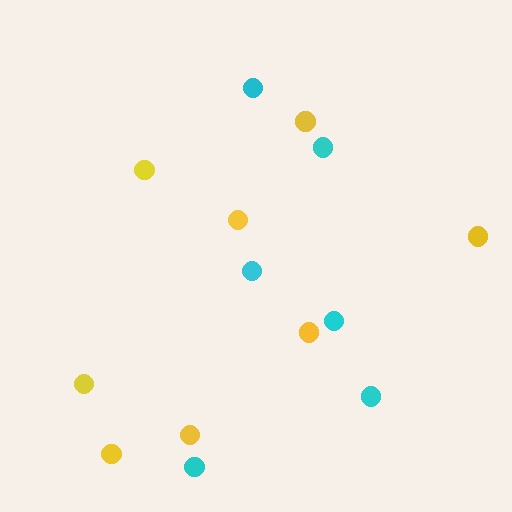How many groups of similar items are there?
There are 2 groups: one group of yellow circles (8) and one group of cyan circles (6).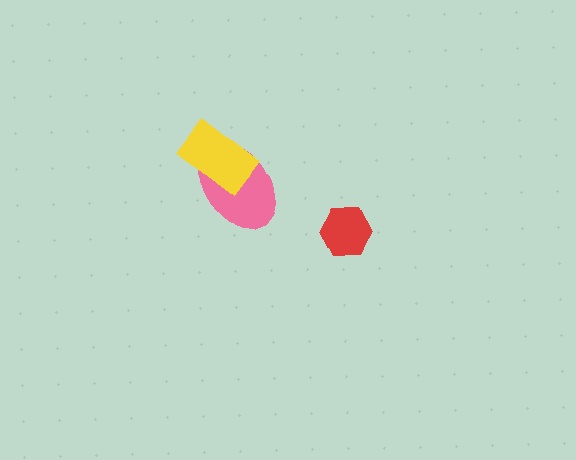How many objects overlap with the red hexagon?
0 objects overlap with the red hexagon.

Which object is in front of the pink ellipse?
The yellow rectangle is in front of the pink ellipse.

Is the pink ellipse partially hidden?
Yes, it is partially covered by another shape.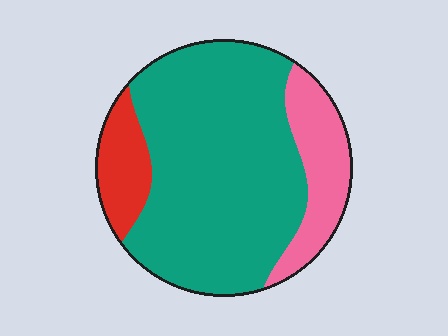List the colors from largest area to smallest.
From largest to smallest: teal, pink, red.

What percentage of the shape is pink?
Pink covers 18% of the shape.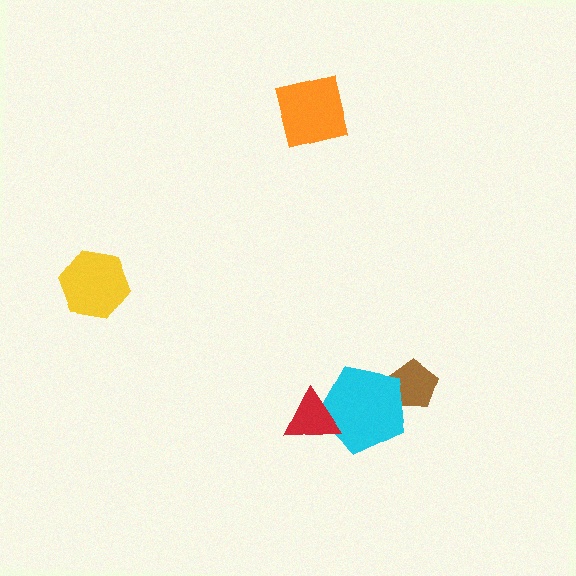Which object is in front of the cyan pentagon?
The red triangle is in front of the cyan pentagon.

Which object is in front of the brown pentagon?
The cyan pentagon is in front of the brown pentagon.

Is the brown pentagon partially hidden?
Yes, it is partially covered by another shape.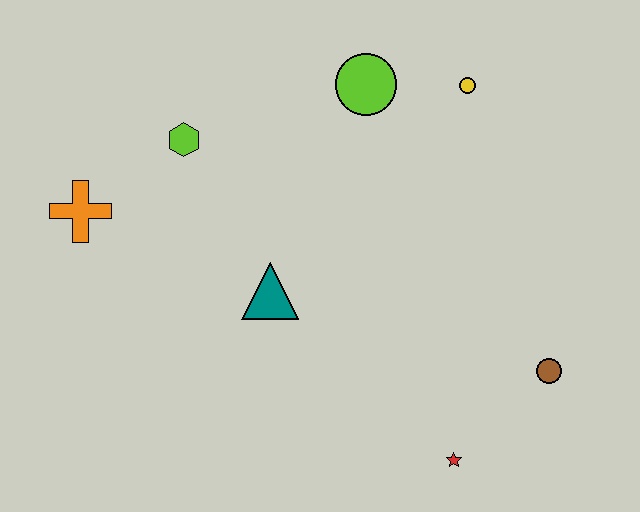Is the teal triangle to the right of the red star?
No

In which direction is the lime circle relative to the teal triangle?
The lime circle is above the teal triangle.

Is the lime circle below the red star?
No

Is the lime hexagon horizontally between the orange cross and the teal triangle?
Yes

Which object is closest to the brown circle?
The red star is closest to the brown circle.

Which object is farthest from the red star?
The orange cross is farthest from the red star.